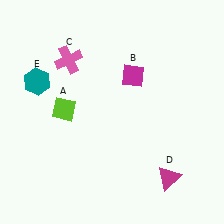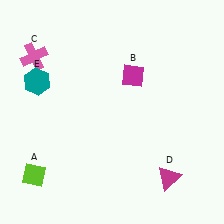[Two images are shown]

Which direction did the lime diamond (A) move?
The lime diamond (A) moved down.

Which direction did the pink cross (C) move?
The pink cross (C) moved left.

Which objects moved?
The objects that moved are: the lime diamond (A), the pink cross (C).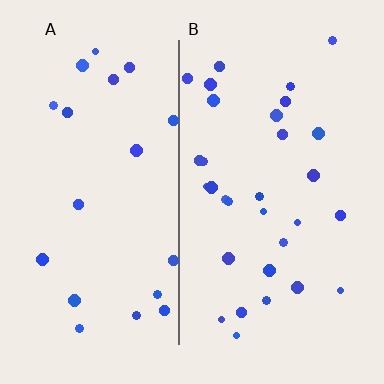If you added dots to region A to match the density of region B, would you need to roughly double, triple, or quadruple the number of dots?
Approximately double.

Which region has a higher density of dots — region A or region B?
B (the right).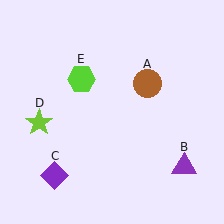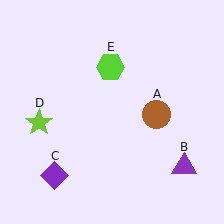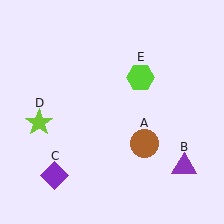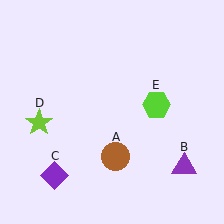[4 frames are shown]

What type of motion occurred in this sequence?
The brown circle (object A), lime hexagon (object E) rotated clockwise around the center of the scene.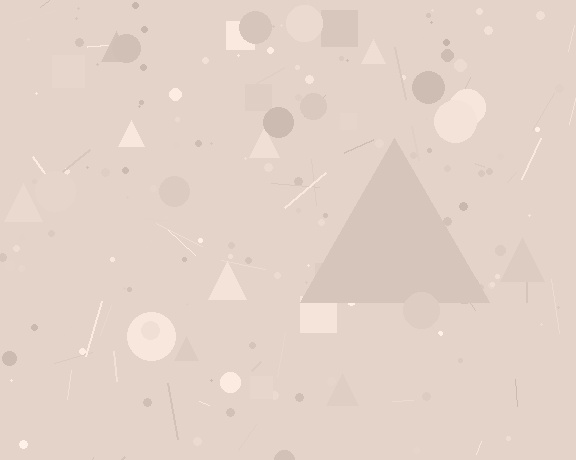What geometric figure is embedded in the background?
A triangle is embedded in the background.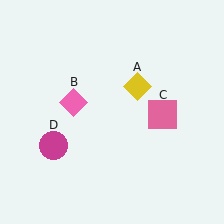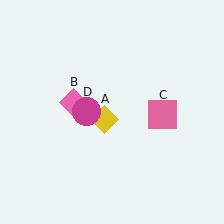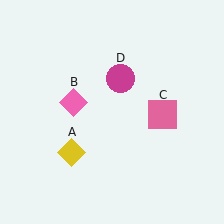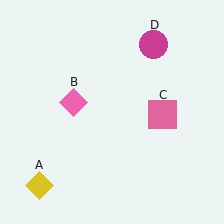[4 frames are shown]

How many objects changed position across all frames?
2 objects changed position: yellow diamond (object A), magenta circle (object D).